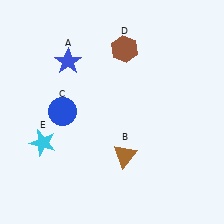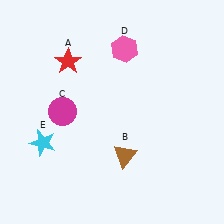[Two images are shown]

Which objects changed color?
A changed from blue to red. C changed from blue to magenta. D changed from brown to pink.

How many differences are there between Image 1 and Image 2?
There are 3 differences between the two images.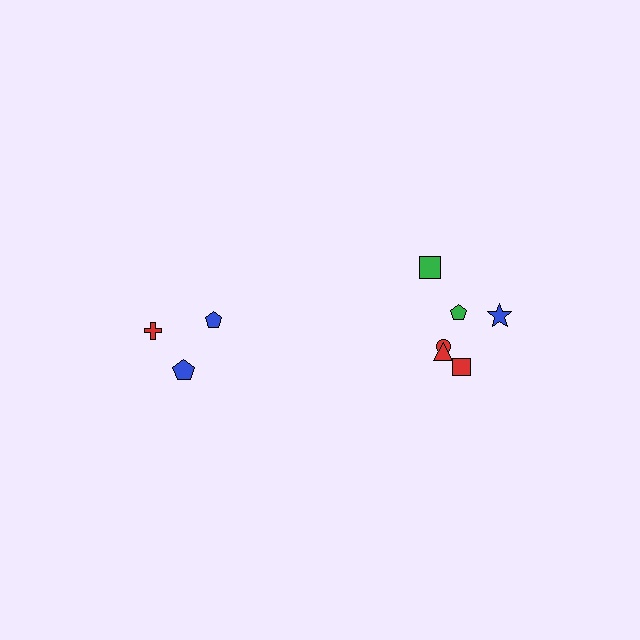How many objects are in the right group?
There are 6 objects.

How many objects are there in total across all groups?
There are 9 objects.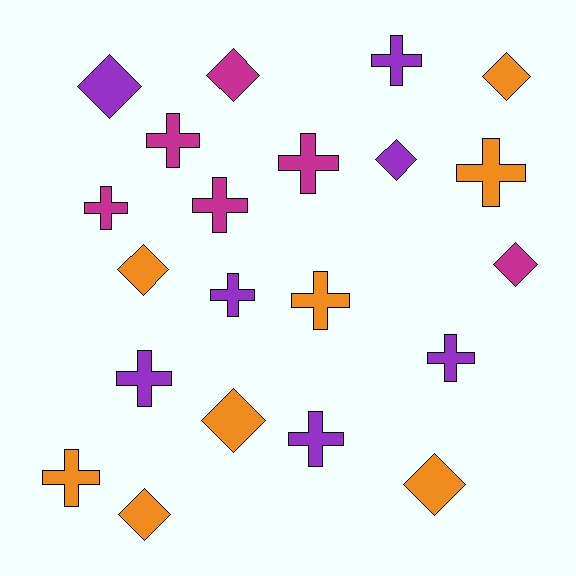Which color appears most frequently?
Orange, with 8 objects.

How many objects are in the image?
There are 21 objects.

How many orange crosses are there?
There are 3 orange crosses.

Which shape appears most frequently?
Cross, with 12 objects.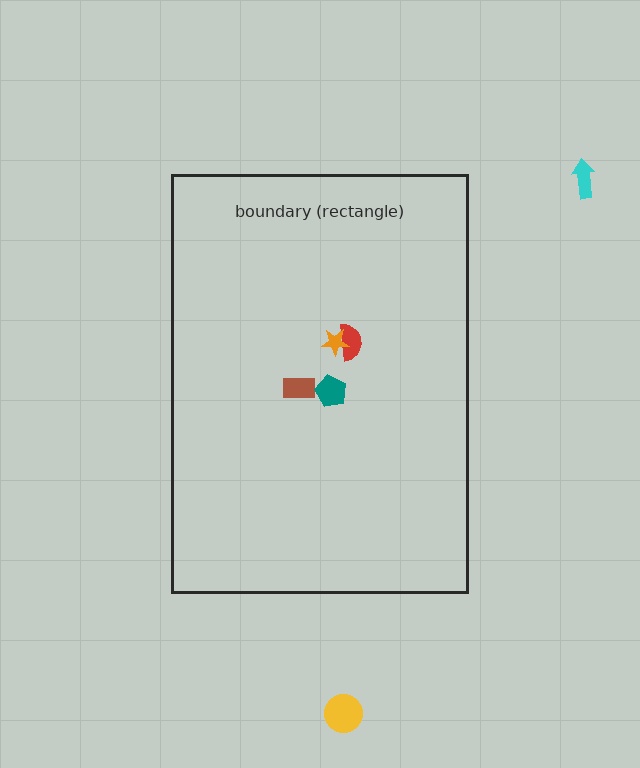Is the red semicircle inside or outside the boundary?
Inside.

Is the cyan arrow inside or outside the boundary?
Outside.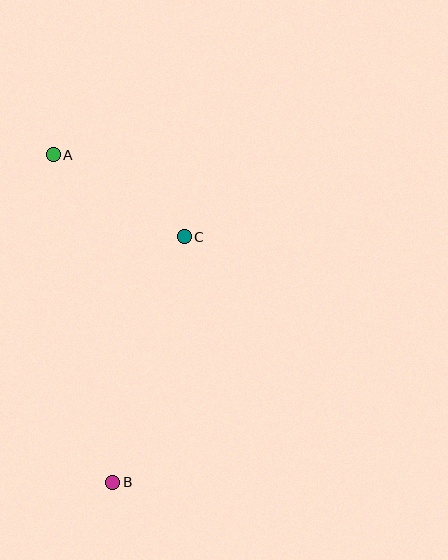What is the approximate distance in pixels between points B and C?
The distance between B and C is approximately 256 pixels.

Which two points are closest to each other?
Points A and C are closest to each other.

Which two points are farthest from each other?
Points A and B are farthest from each other.